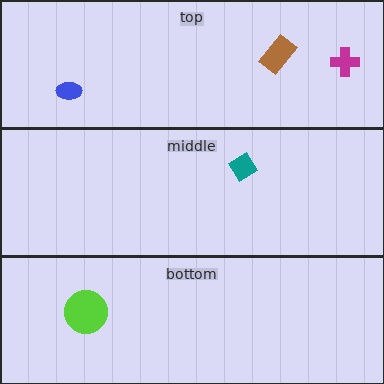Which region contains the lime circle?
The bottom region.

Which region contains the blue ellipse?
The top region.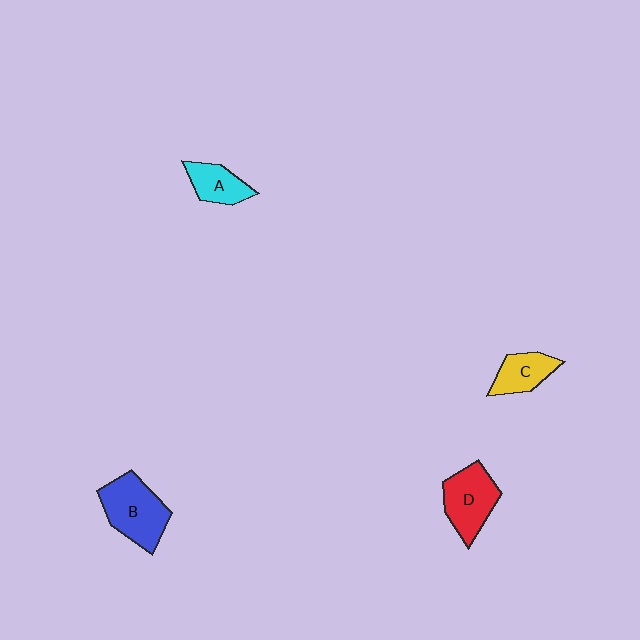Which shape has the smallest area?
Shape A (cyan).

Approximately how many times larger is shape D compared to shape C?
Approximately 1.5 times.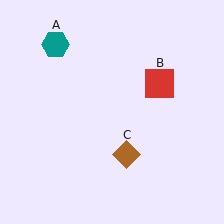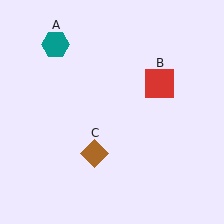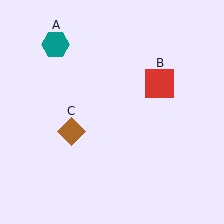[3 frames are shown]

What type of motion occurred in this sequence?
The brown diamond (object C) rotated clockwise around the center of the scene.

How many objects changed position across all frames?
1 object changed position: brown diamond (object C).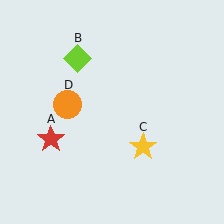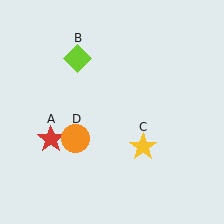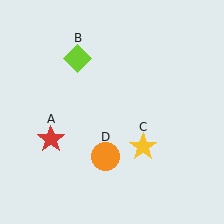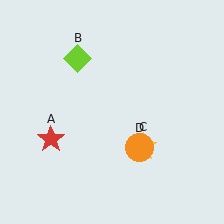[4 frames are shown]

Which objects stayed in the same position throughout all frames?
Red star (object A) and lime diamond (object B) and yellow star (object C) remained stationary.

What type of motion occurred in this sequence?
The orange circle (object D) rotated counterclockwise around the center of the scene.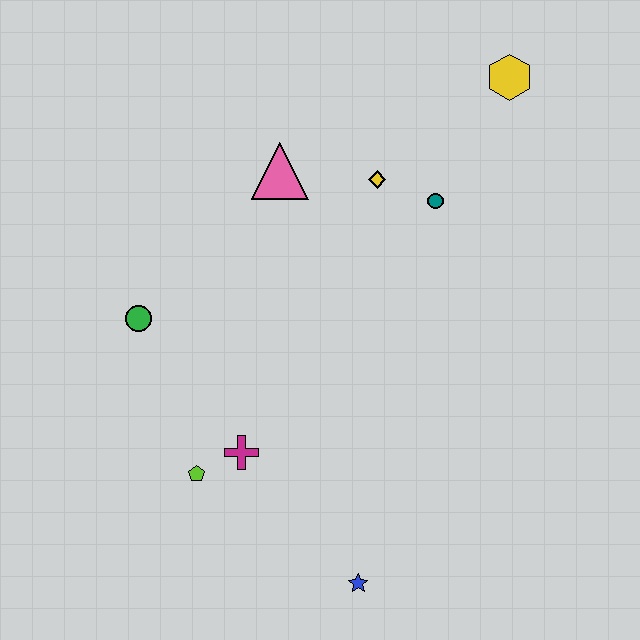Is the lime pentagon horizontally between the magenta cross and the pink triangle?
No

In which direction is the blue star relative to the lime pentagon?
The blue star is to the right of the lime pentagon.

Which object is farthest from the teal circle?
The blue star is farthest from the teal circle.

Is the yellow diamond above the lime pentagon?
Yes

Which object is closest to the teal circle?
The yellow diamond is closest to the teal circle.